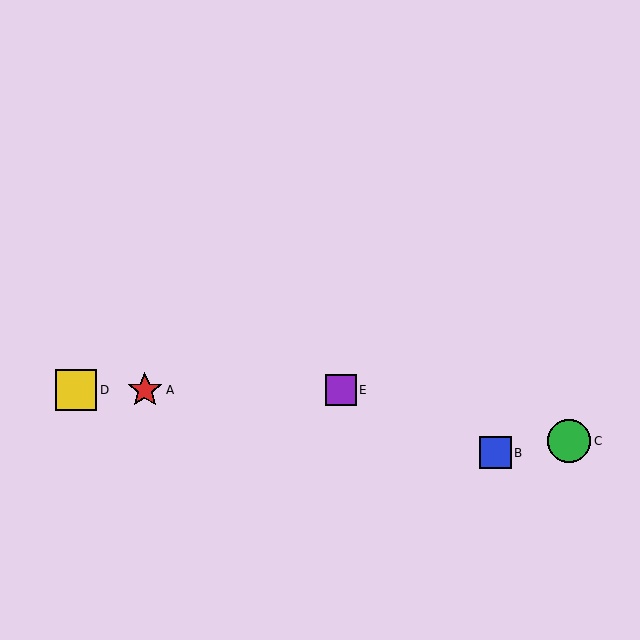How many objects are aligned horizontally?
3 objects (A, D, E) are aligned horizontally.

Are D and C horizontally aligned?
No, D is at y≈390 and C is at y≈441.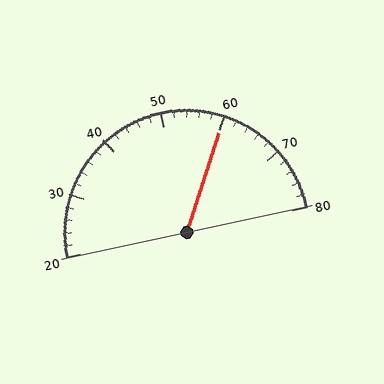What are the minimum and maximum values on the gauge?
The gauge ranges from 20 to 80.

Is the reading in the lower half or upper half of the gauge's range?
The reading is in the upper half of the range (20 to 80).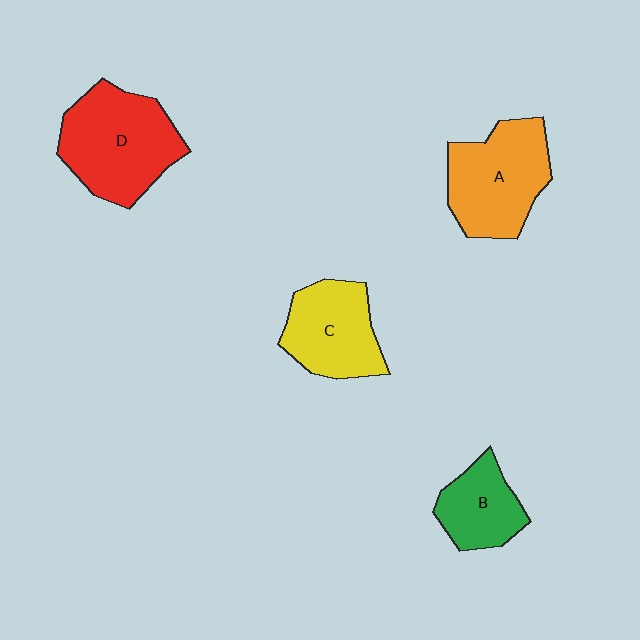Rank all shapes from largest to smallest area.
From largest to smallest: D (red), A (orange), C (yellow), B (green).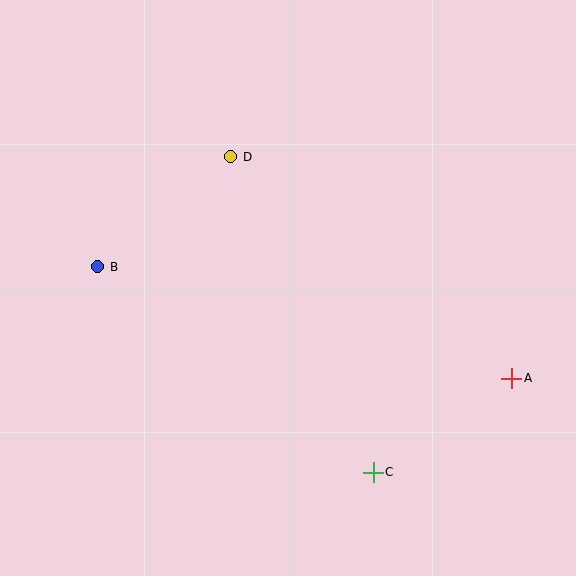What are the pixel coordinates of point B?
Point B is at (98, 267).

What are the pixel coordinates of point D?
Point D is at (231, 157).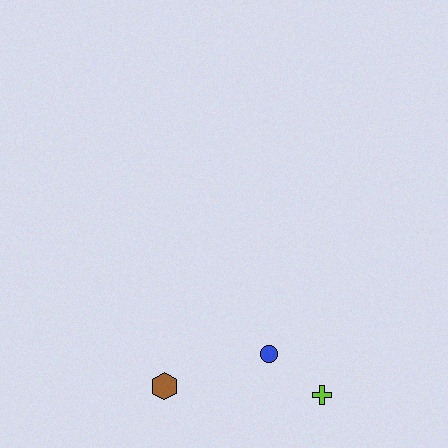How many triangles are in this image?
There are no triangles.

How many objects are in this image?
There are 3 objects.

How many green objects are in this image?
There are no green objects.